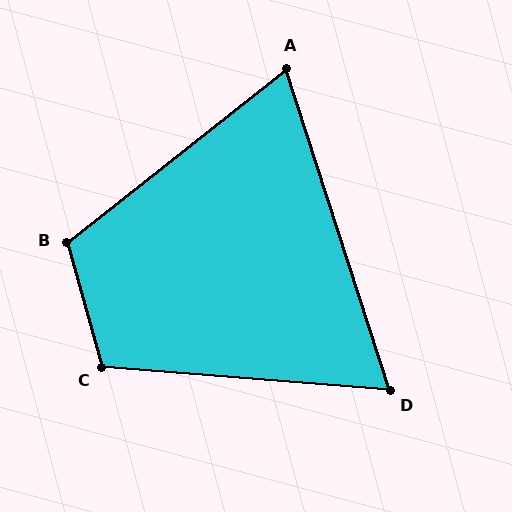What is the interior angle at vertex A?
Approximately 69 degrees (acute).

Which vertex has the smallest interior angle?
D, at approximately 68 degrees.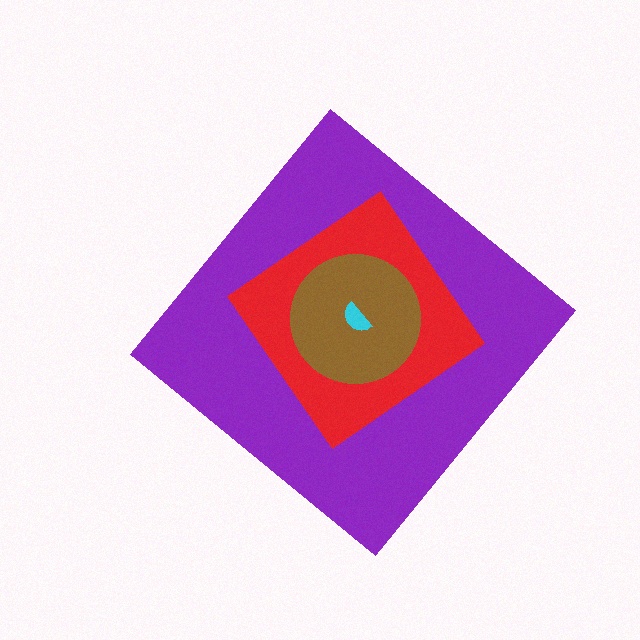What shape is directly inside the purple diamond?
The red diamond.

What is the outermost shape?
The purple diamond.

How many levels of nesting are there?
4.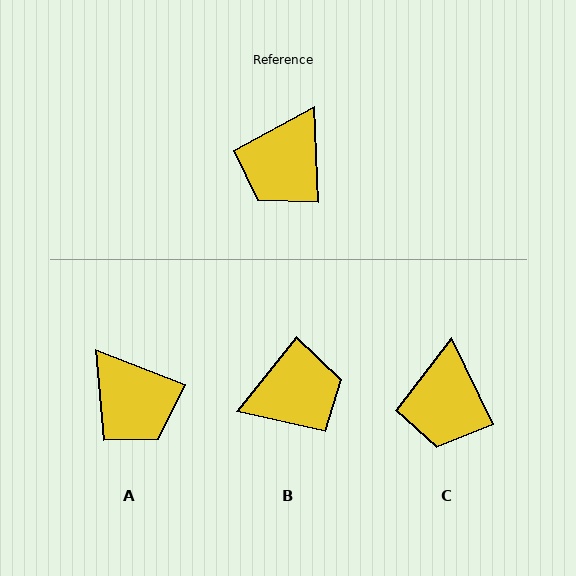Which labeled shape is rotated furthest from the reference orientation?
B, about 138 degrees away.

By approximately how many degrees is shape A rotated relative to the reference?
Approximately 66 degrees counter-clockwise.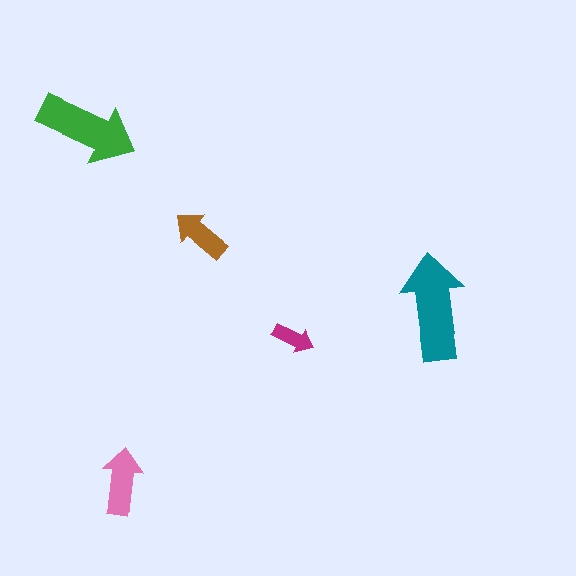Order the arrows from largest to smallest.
the teal one, the green one, the pink one, the brown one, the magenta one.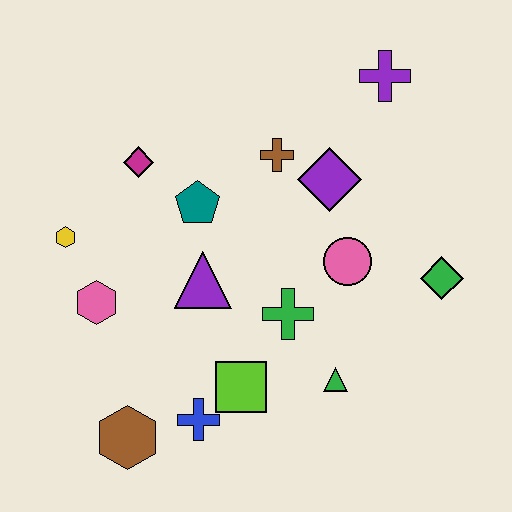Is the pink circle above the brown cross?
No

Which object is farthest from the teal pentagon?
The green diamond is farthest from the teal pentagon.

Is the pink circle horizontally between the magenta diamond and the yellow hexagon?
No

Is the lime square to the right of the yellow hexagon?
Yes